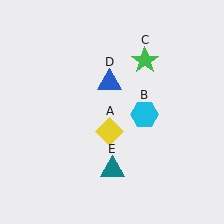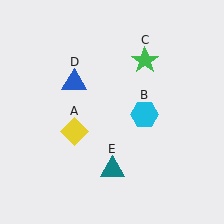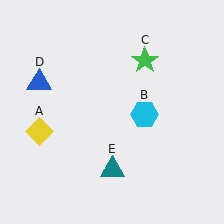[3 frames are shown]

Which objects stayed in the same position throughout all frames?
Cyan hexagon (object B) and green star (object C) and teal triangle (object E) remained stationary.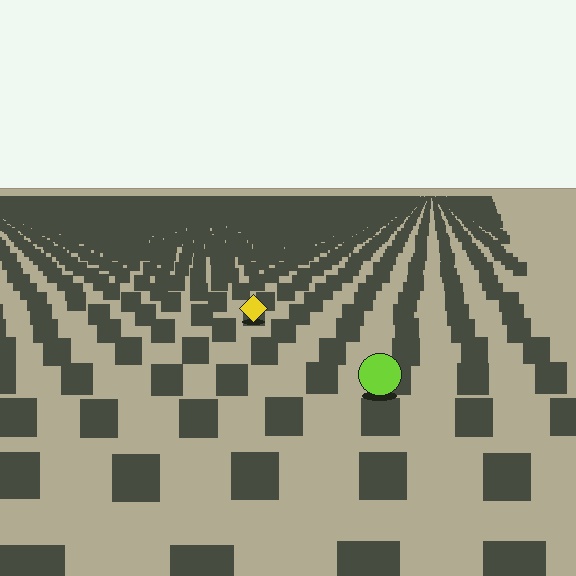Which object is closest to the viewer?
The lime circle is closest. The texture marks near it are larger and more spread out.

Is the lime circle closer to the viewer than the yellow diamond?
Yes. The lime circle is closer — you can tell from the texture gradient: the ground texture is coarser near it.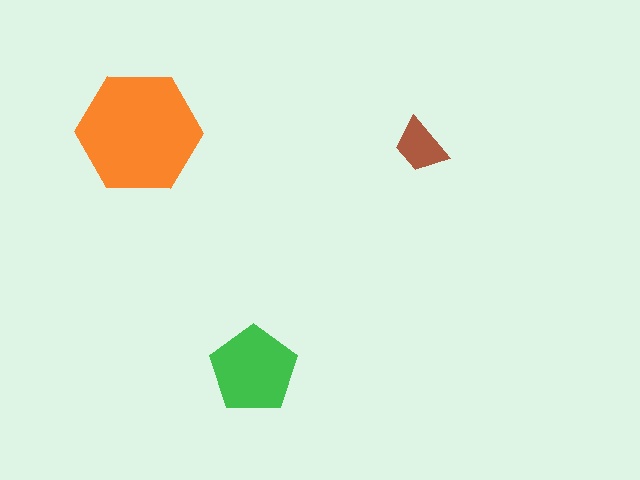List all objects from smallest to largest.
The brown trapezoid, the green pentagon, the orange hexagon.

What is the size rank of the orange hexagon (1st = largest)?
1st.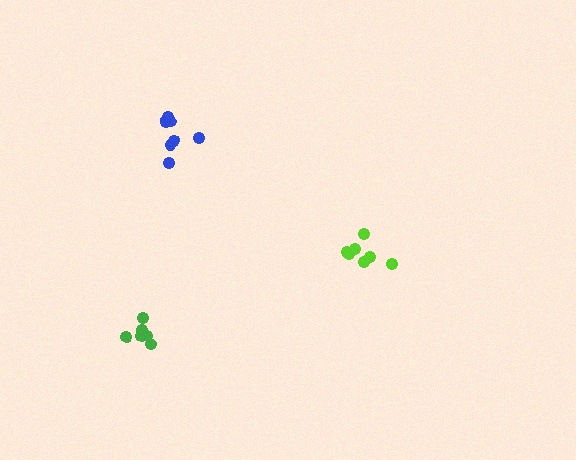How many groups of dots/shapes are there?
There are 3 groups.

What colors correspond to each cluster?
The clusters are colored: green, lime, blue.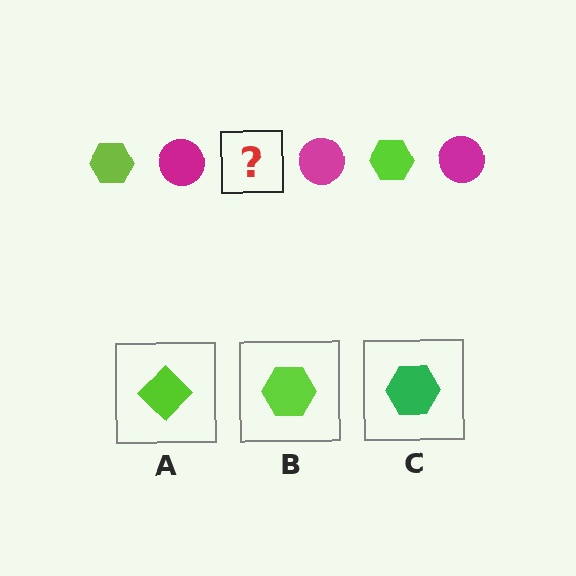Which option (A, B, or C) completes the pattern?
B.